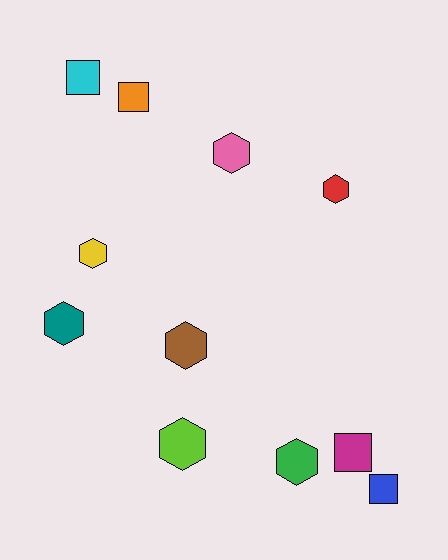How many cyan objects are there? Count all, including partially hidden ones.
There is 1 cyan object.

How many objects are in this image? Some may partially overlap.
There are 11 objects.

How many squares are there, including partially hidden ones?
There are 4 squares.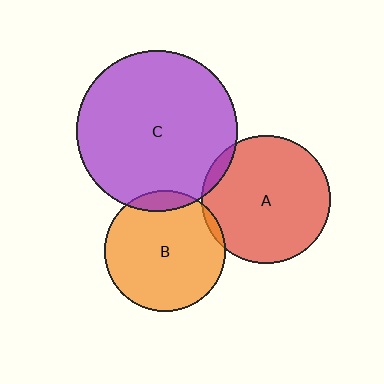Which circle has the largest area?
Circle C (purple).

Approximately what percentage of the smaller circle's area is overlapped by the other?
Approximately 5%.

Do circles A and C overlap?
Yes.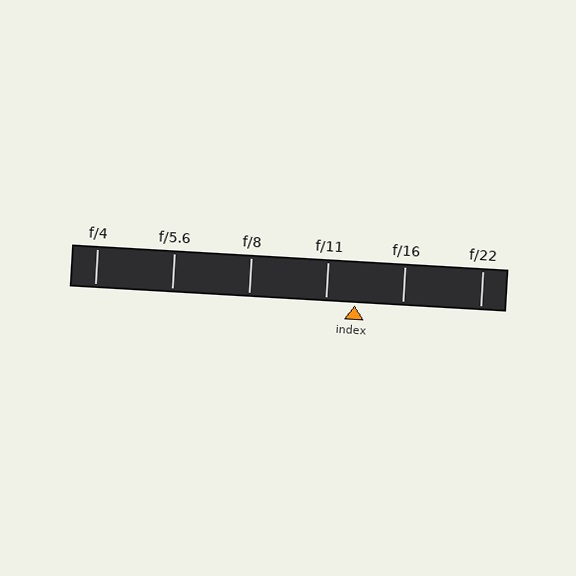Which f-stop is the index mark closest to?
The index mark is closest to f/11.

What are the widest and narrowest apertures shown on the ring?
The widest aperture shown is f/4 and the narrowest is f/22.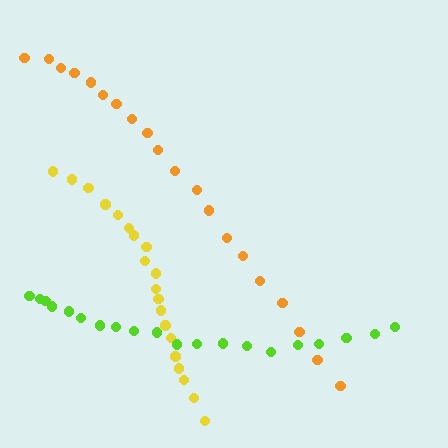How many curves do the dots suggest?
There are 3 distinct paths.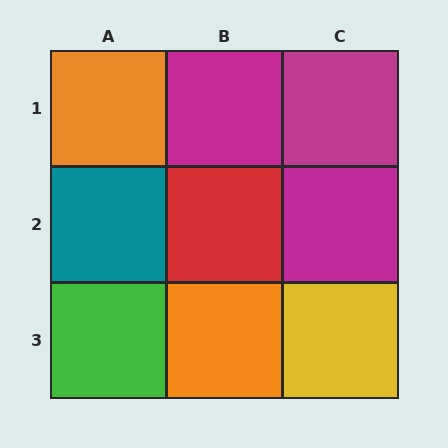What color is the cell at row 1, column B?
Magenta.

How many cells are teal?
1 cell is teal.